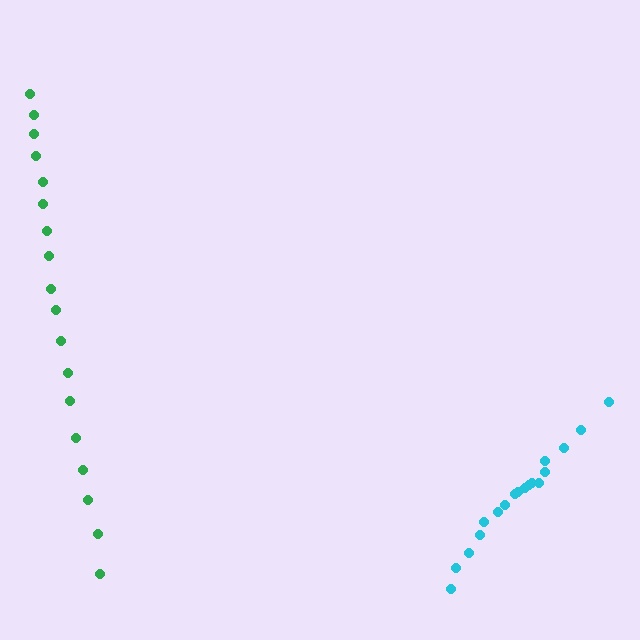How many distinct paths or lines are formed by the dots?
There are 2 distinct paths.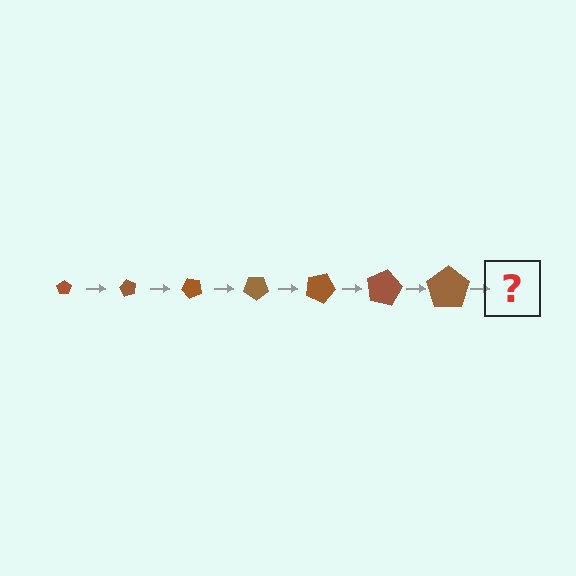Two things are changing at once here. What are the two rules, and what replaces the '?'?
The two rules are that the pentagon grows larger each step and it rotates 60 degrees each step. The '?' should be a pentagon, larger than the previous one and rotated 420 degrees from the start.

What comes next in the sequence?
The next element should be a pentagon, larger than the previous one and rotated 420 degrees from the start.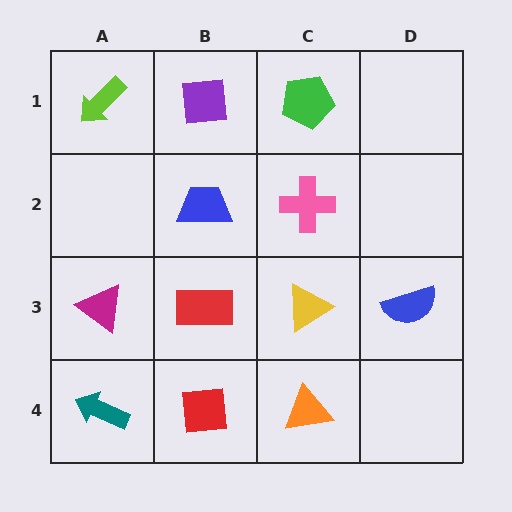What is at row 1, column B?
A purple square.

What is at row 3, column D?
A blue semicircle.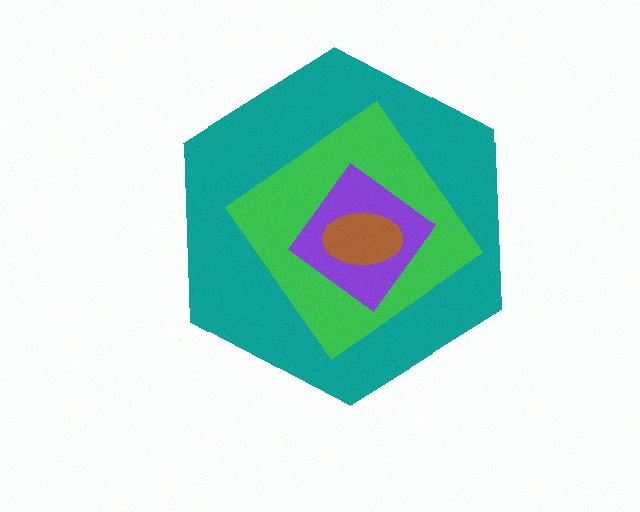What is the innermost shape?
The brown ellipse.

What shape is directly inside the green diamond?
The purple diamond.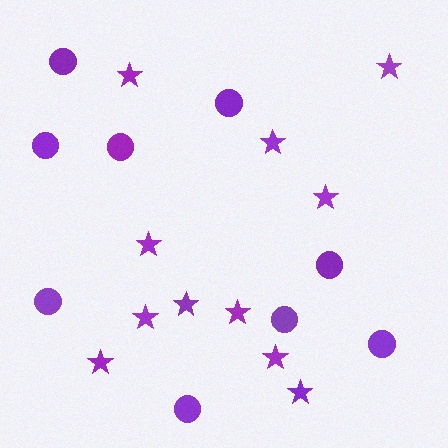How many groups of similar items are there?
There are 2 groups: one group of circles (9) and one group of stars (11).